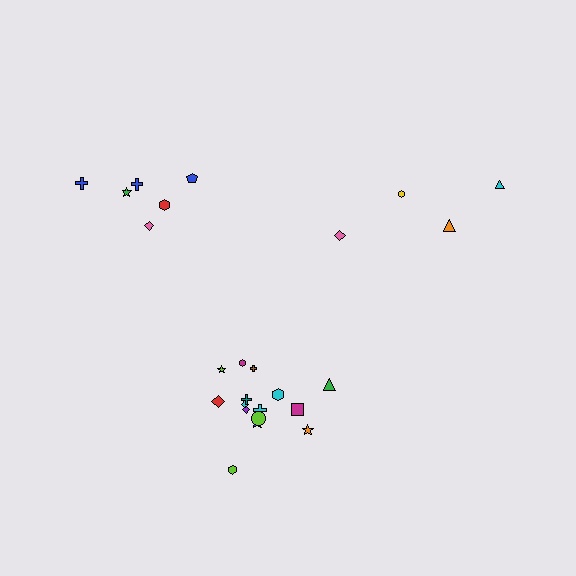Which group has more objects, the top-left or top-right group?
The top-left group.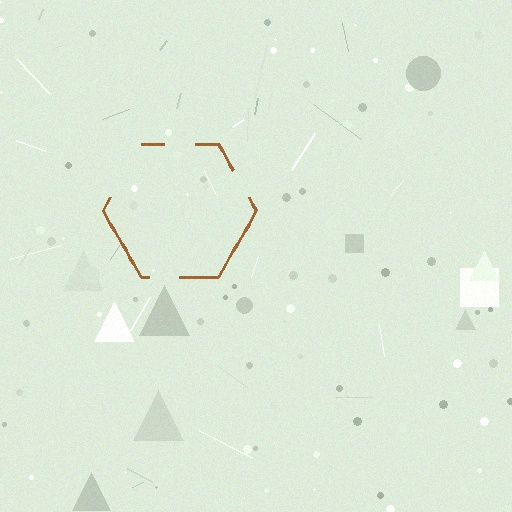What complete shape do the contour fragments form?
The contour fragments form a hexagon.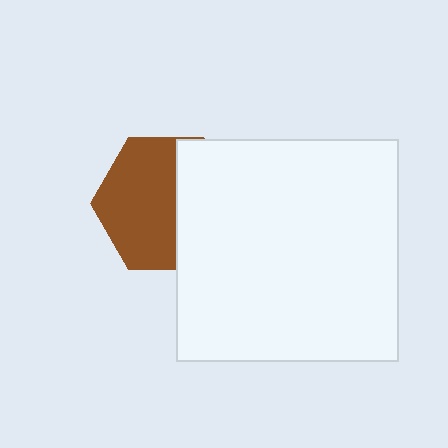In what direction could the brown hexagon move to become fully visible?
The brown hexagon could move left. That would shift it out from behind the white square entirely.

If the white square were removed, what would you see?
You would see the complete brown hexagon.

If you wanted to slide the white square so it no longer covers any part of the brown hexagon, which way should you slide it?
Slide it right — that is the most direct way to separate the two shapes.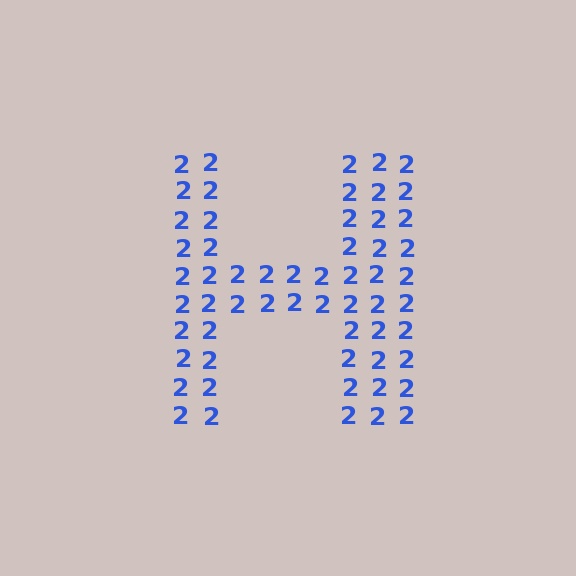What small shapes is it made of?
It is made of small digit 2's.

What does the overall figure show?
The overall figure shows the letter H.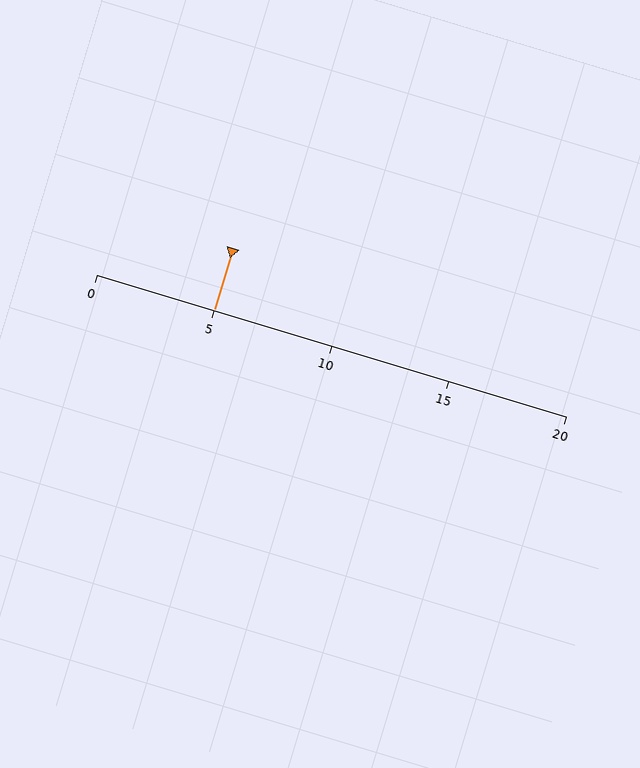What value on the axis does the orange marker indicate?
The marker indicates approximately 5.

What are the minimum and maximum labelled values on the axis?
The axis runs from 0 to 20.